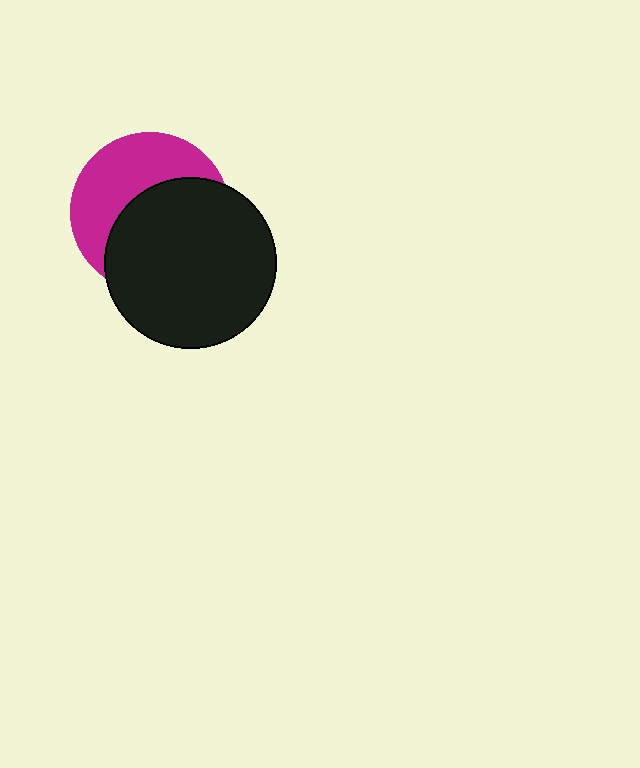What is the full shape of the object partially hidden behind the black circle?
The partially hidden object is a magenta circle.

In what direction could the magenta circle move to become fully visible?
The magenta circle could move toward the upper-left. That would shift it out from behind the black circle entirely.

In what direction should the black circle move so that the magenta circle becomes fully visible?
The black circle should move toward the lower-right. That is the shortest direction to clear the overlap and leave the magenta circle fully visible.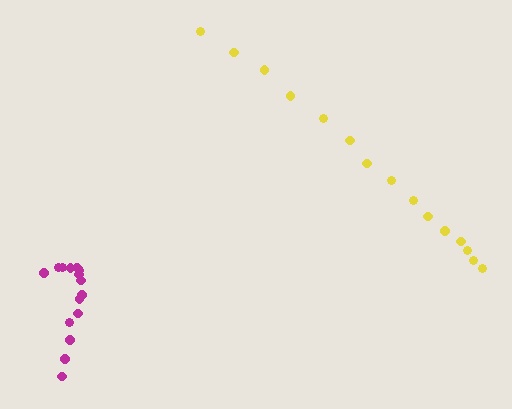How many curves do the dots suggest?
There are 2 distinct paths.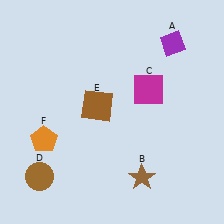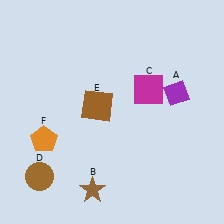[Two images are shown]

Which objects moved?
The objects that moved are: the purple diamond (A), the brown star (B).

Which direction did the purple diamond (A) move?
The purple diamond (A) moved down.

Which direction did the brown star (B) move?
The brown star (B) moved left.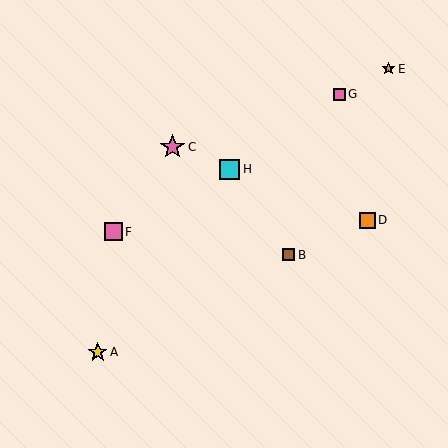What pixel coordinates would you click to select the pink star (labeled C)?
Click at (172, 147) to select the pink star C.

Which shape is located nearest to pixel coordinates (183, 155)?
The pink star (labeled C) at (172, 147) is nearest to that location.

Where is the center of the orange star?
The center of the orange star is at (389, 69).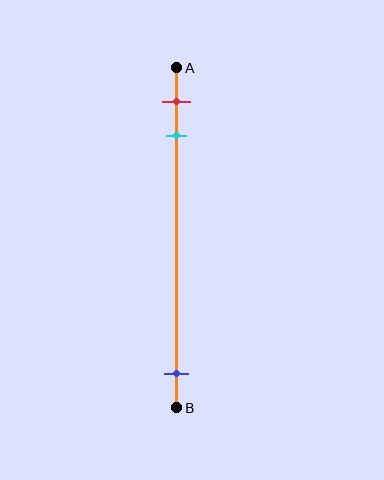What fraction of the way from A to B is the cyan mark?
The cyan mark is approximately 20% (0.2) of the way from A to B.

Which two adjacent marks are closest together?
The red and cyan marks are the closest adjacent pair.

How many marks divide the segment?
There are 3 marks dividing the segment.